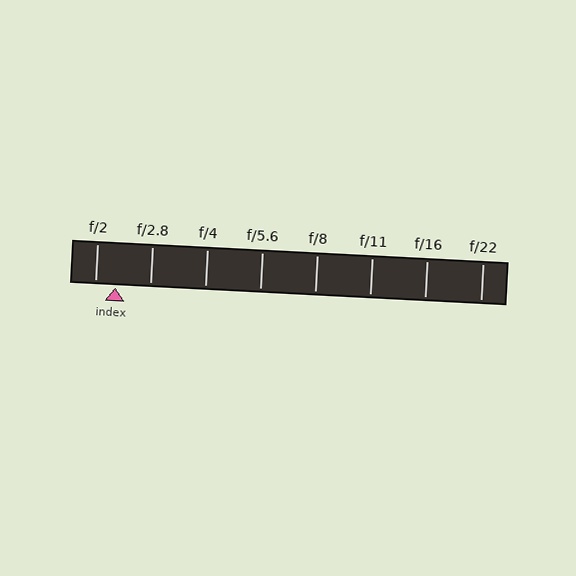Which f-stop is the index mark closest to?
The index mark is closest to f/2.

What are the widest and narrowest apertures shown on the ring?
The widest aperture shown is f/2 and the narrowest is f/22.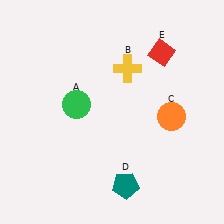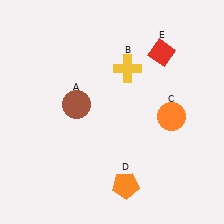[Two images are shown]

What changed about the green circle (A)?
In Image 1, A is green. In Image 2, it changed to brown.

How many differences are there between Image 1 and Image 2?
There are 2 differences between the two images.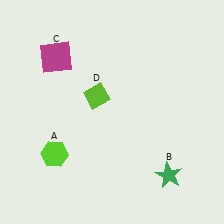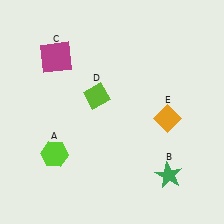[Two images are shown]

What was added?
An orange diamond (E) was added in Image 2.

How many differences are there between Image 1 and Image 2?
There is 1 difference between the two images.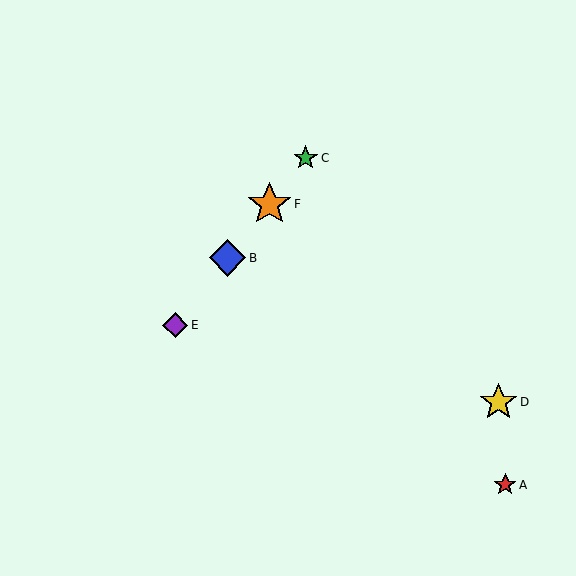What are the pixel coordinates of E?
Object E is at (175, 325).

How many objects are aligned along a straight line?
4 objects (B, C, E, F) are aligned along a straight line.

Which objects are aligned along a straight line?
Objects B, C, E, F are aligned along a straight line.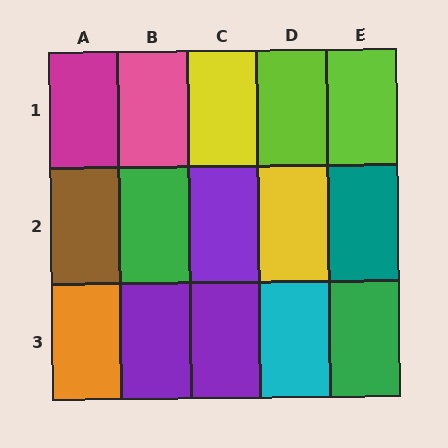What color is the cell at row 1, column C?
Yellow.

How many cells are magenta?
1 cell is magenta.